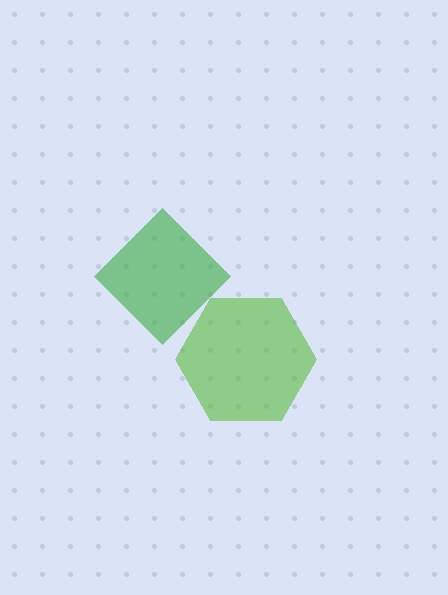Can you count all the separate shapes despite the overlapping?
Yes, there are 2 separate shapes.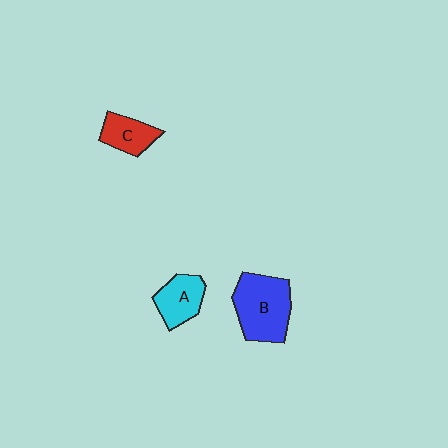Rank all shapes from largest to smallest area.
From largest to smallest: B (blue), A (cyan), C (red).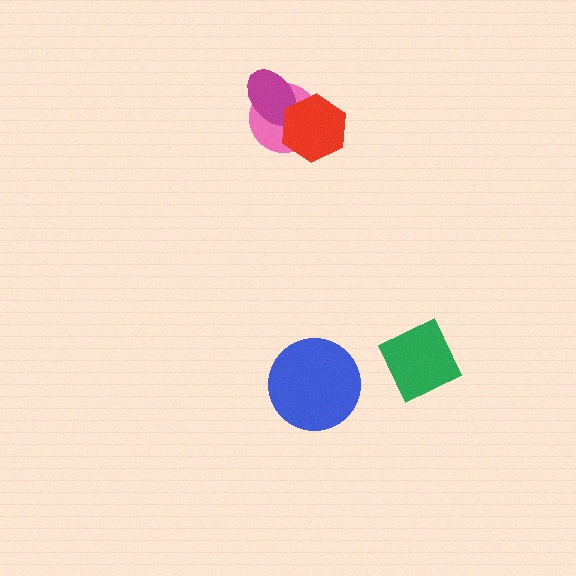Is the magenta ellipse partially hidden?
Yes, it is partially covered by another shape.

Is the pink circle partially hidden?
Yes, it is partially covered by another shape.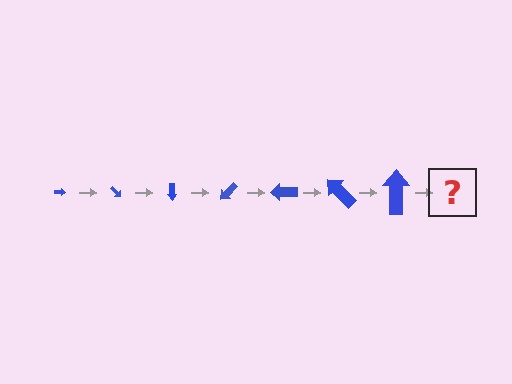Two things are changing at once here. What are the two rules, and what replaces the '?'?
The two rules are that the arrow grows larger each step and it rotates 45 degrees each step. The '?' should be an arrow, larger than the previous one and rotated 315 degrees from the start.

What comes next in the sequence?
The next element should be an arrow, larger than the previous one and rotated 315 degrees from the start.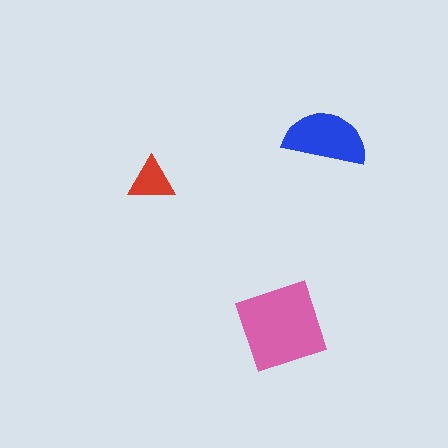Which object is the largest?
The pink diamond.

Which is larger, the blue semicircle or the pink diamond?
The pink diamond.